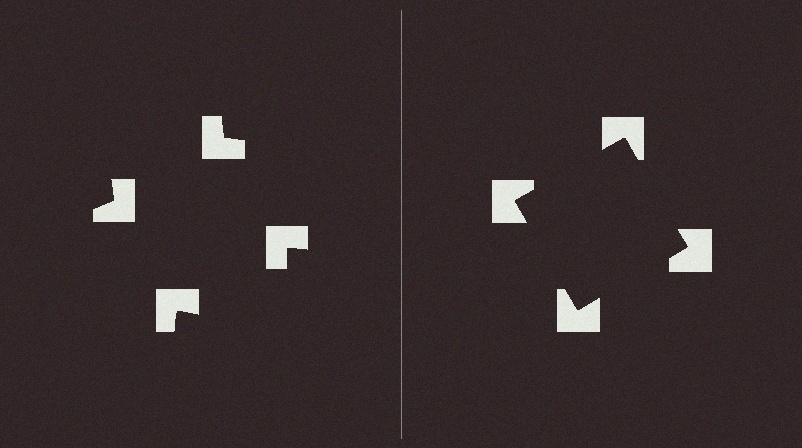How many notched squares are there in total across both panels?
8 — 4 on each side.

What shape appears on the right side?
An illusory square.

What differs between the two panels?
The notched squares are positioned identically on both sides; only the wedge orientations differ. On the right they align to a square; on the left they are misaligned.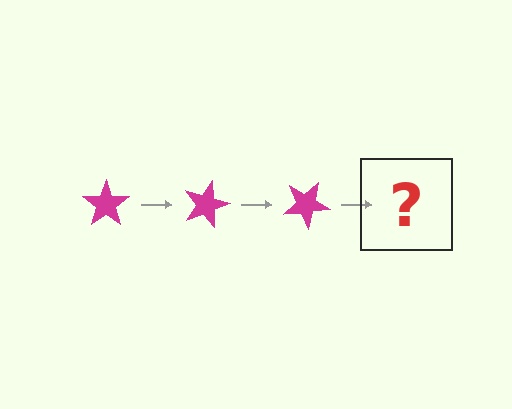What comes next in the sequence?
The next element should be a magenta star rotated 45 degrees.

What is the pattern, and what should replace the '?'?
The pattern is that the star rotates 15 degrees each step. The '?' should be a magenta star rotated 45 degrees.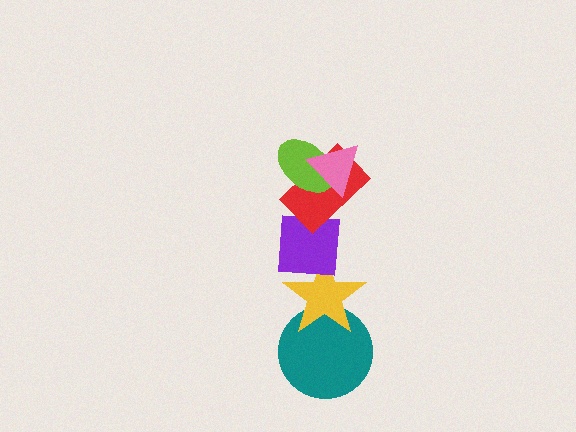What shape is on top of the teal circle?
The yellow star is on top of the teal circle.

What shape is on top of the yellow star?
The purple square is on top of the yellow star.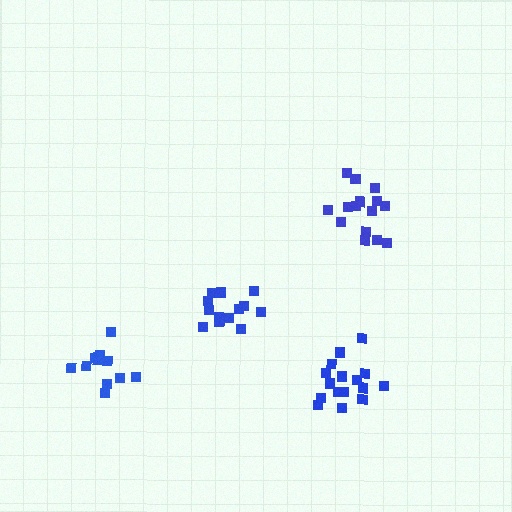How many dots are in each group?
Group 1: 14 dots, Group 2: 15 dots, Group 3: 12 dots, Group 4: 16 dots (57 total).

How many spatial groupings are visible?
There are 4 spatial groupings.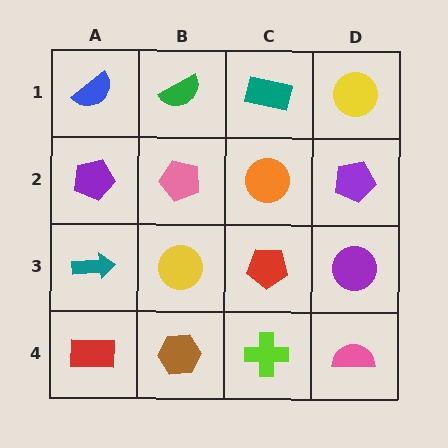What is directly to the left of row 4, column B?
A red rectangle.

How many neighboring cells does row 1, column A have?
2.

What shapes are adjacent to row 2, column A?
A blue semicircle (row 1, column A), a teal arrow (row 3, column A), a pink pentagon (row 2, column B).